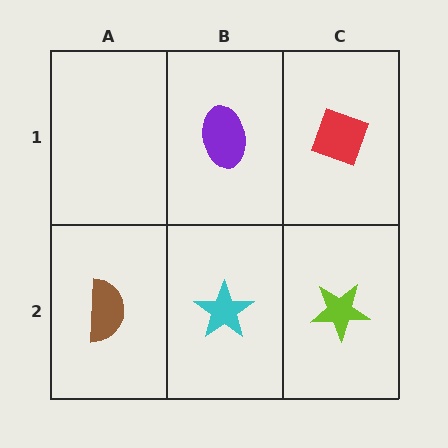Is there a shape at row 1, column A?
No, that cell is empty.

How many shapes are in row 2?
3 shapes.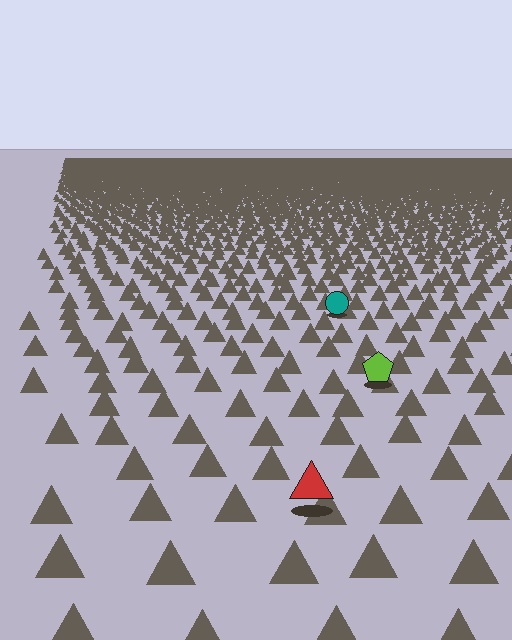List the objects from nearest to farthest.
From nearest to farthest: the red triangle, the lime pentagon, the teal circle.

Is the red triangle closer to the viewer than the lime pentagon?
Yes. The red triangle is closer — you can tell from the texture gradient: the ground texture is coarser near it.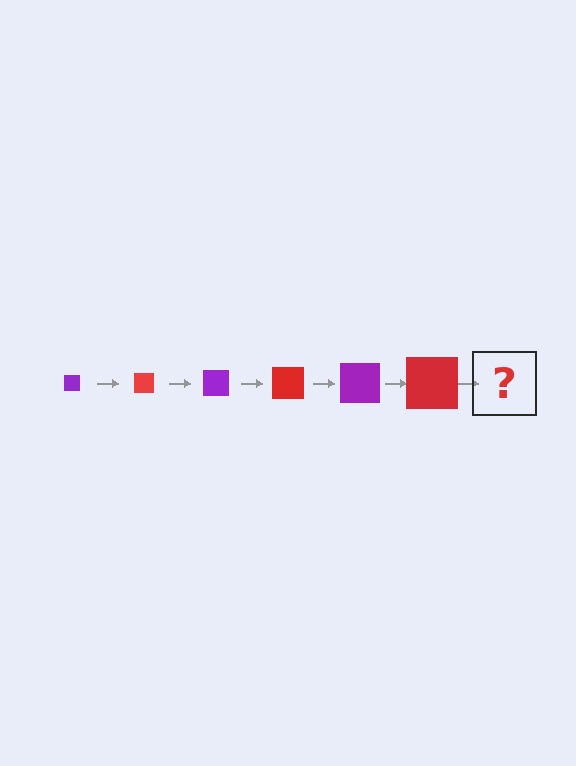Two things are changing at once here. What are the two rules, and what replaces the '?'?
The two rules are that the square grows larger each step and the color cycles through purple and red. The '?' should be a purple square, larger than the previous one.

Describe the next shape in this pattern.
It should be a purple square, larger than the previous one.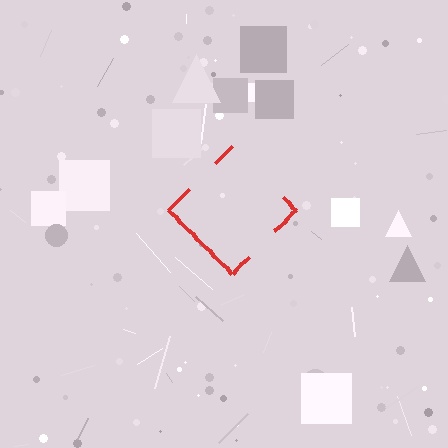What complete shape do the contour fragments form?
The contour fragments form a diamond.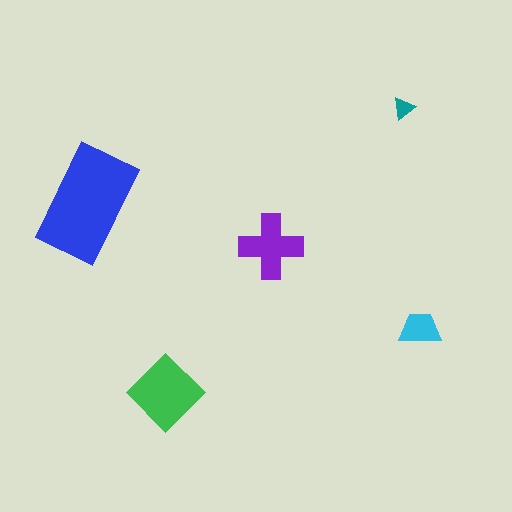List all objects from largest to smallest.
The blue rectangle, the green diamond, the purple cross, the cyan trapezoid, the teal triangle.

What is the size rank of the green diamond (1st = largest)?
2nd.